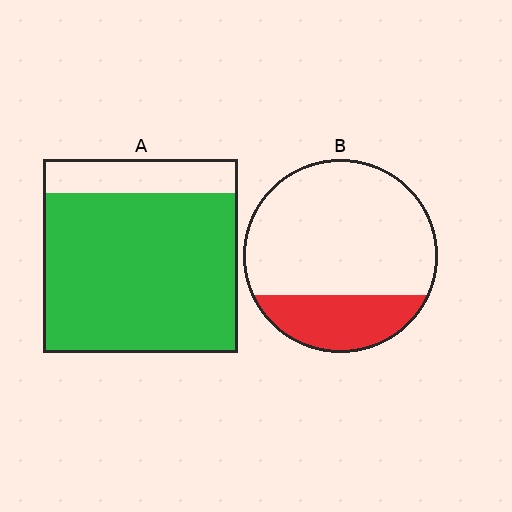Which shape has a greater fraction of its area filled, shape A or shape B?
Shape A.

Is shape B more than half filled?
No.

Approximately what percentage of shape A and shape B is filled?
A is approximately 80% and B is approximately 25%.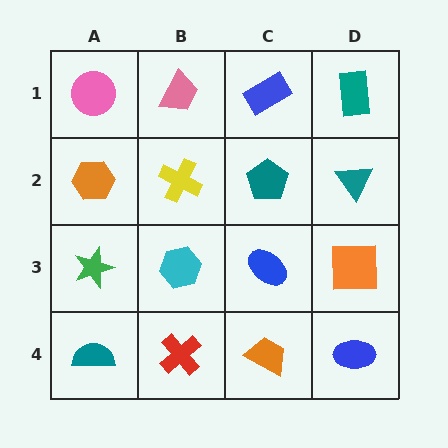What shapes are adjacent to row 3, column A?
An orange hexagon (row 2, column A), a teal semicircle (row 4, column A), a cyan hexagon (row 3, column B).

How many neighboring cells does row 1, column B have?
3.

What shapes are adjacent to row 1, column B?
A yellow cross (row 2, column B), a pink circle (row 1, column A), a blue rectangle (row 1, column C).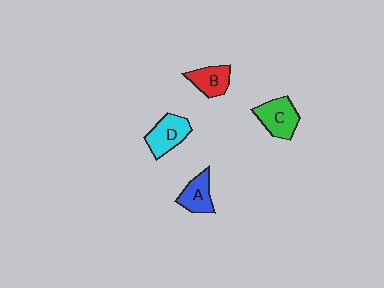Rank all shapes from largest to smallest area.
From largest to smallest: C (green), D (cyan), A (blue), B (red).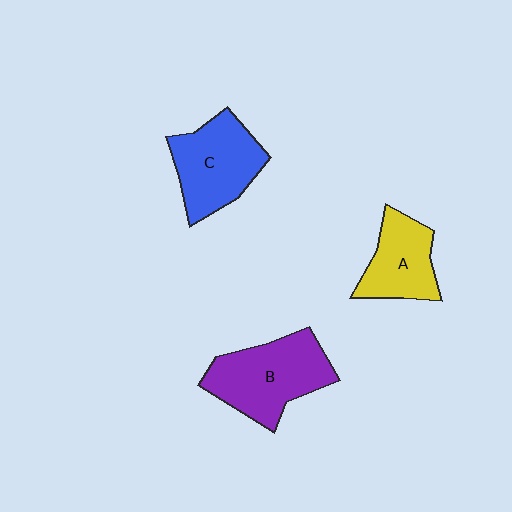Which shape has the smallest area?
Shape A (yellow).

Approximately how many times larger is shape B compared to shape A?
Approximately 1.5 times.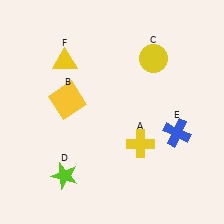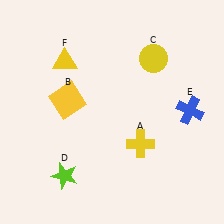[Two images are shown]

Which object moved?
The blue cross (E) moved up.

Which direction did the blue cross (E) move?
The blue cross (E) moved up.